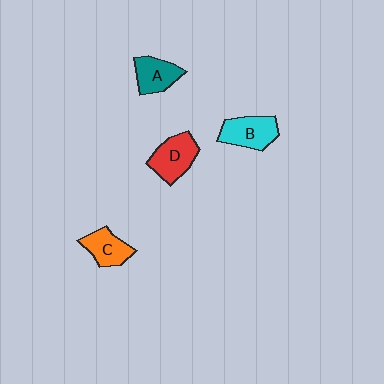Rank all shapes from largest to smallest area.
From largest to smallest: D (red), B (cyan), A (teal), C (orange).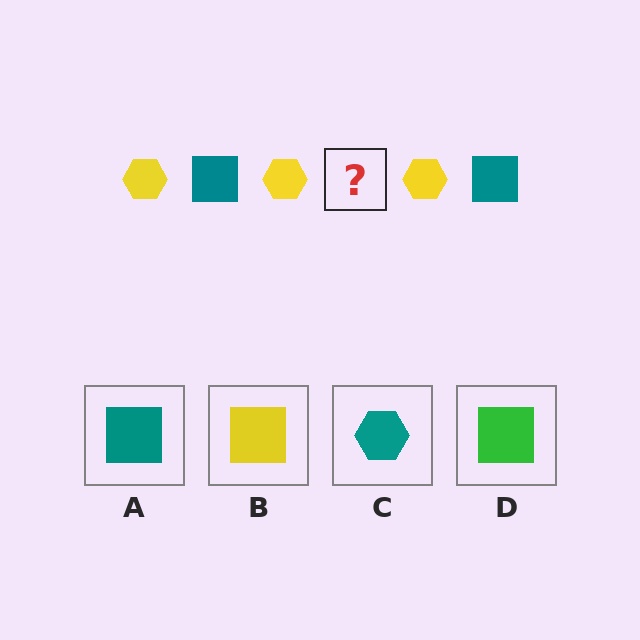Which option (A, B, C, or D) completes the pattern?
A.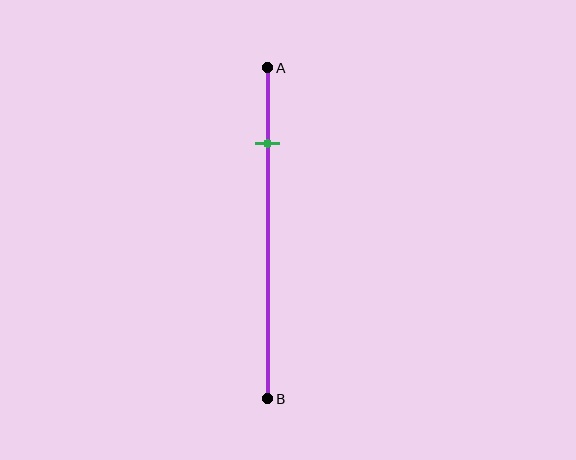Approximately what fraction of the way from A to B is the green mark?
The green mark is approximately 25% of the way from A to B.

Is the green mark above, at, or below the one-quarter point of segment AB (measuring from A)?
The green mark is approximately at the one-quarter point of segment AB.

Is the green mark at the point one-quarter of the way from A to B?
Yes, the mark is approximately at the one-quarter point.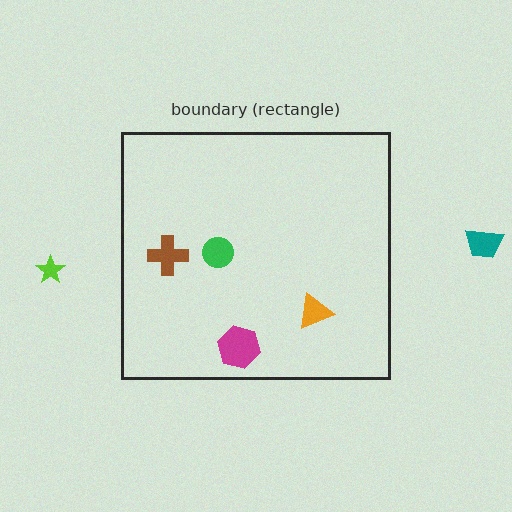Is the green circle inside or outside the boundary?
Inside.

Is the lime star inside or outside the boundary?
Outside.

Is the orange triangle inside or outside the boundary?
Inside.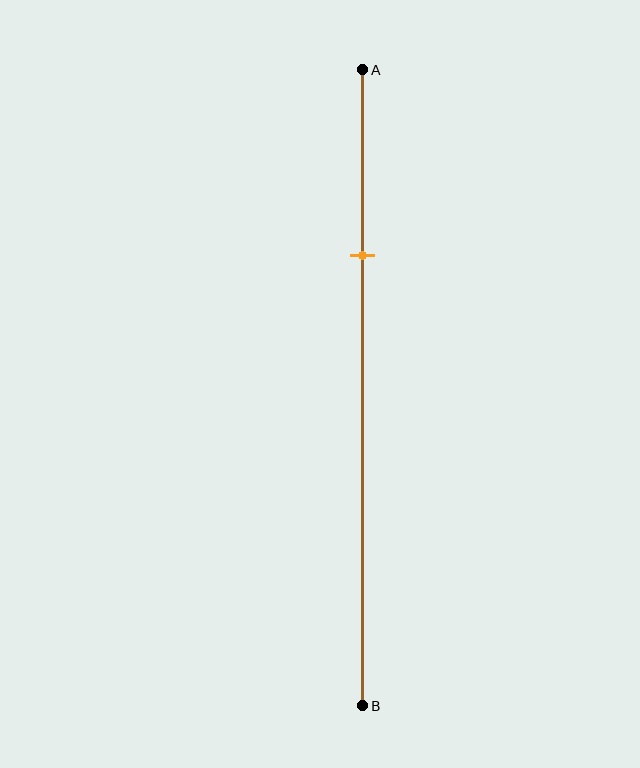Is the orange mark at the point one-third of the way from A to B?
No, the mark is at about 30% from A, not at the 33% one-third point.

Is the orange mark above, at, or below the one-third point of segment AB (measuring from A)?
The orange mark is above the one-third point of segment AB.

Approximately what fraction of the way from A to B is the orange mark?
The orange mark is approximately 30% of the way from A to B.